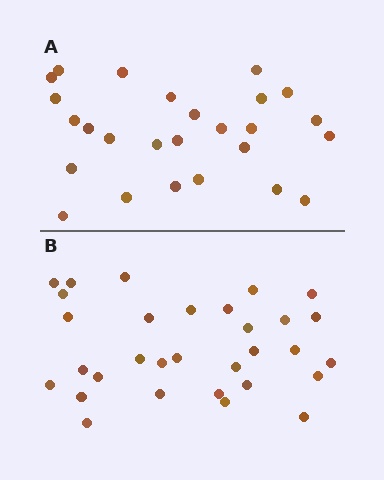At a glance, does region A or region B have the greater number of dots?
Region B (the bottom region) has more dots.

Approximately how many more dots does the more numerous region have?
Region B has about 5 more dots than region A.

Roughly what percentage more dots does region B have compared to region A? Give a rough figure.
About 20% more.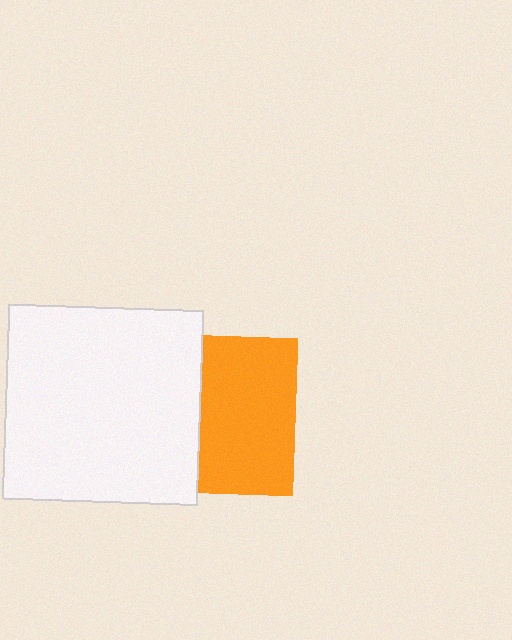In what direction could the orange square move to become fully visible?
The orange square could move right. That would shift it out from behind the white square entirely.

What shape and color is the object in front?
The object in front is a white square.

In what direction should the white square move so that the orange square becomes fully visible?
The white square should move left. That is the shortest direction to clear the overlap and leave the orange square fully visible.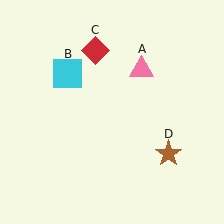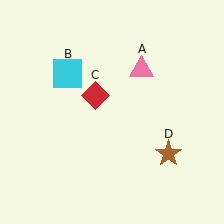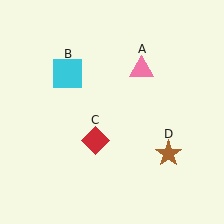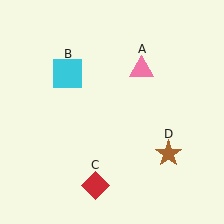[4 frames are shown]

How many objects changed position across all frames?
1 object changed position: red diamond (object C).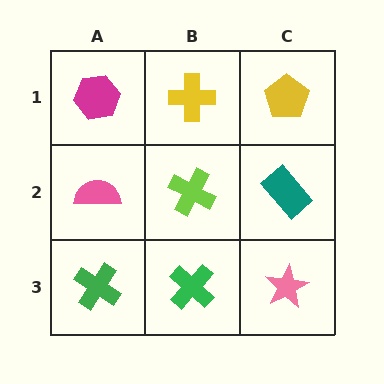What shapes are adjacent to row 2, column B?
A yellow cross (row 1, column B), a green cross (row 3, column B), a pink semicircle (row 2, column A), a teal rectangle (row 2, column C).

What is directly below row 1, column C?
A teal rectangle.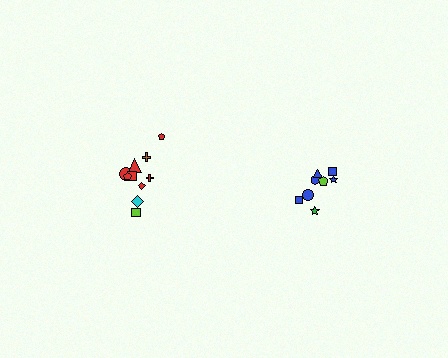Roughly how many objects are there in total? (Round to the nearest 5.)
Roughly 20 objects in total.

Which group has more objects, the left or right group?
The left group.